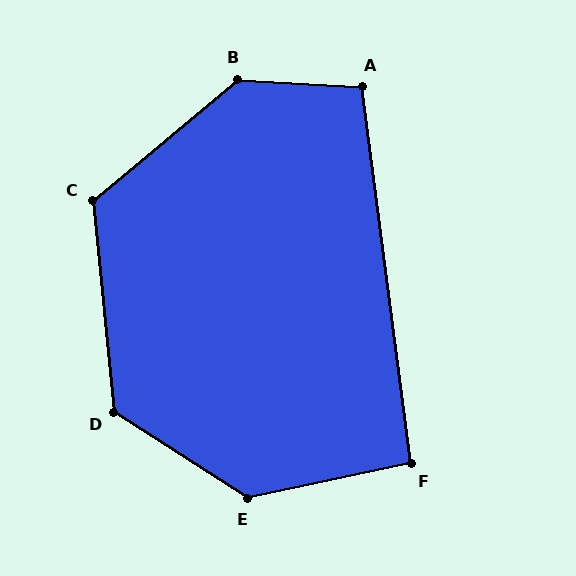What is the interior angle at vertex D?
Approximately 128 degrees (obtuse).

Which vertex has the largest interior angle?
B, at approximately 137 degrees.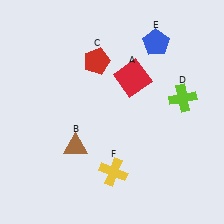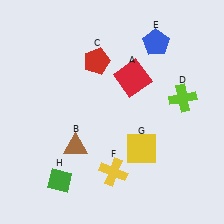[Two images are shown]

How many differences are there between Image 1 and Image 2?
There are 2 differences between the two images.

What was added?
A yellow square (G), a green diamond (H) were added in Image 2.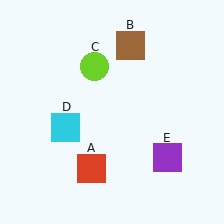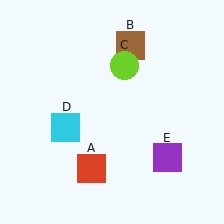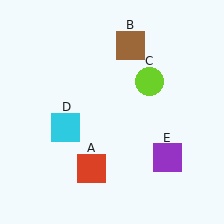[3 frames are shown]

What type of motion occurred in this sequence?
The lime circle (object C) rotated clockwise around the center of the scene.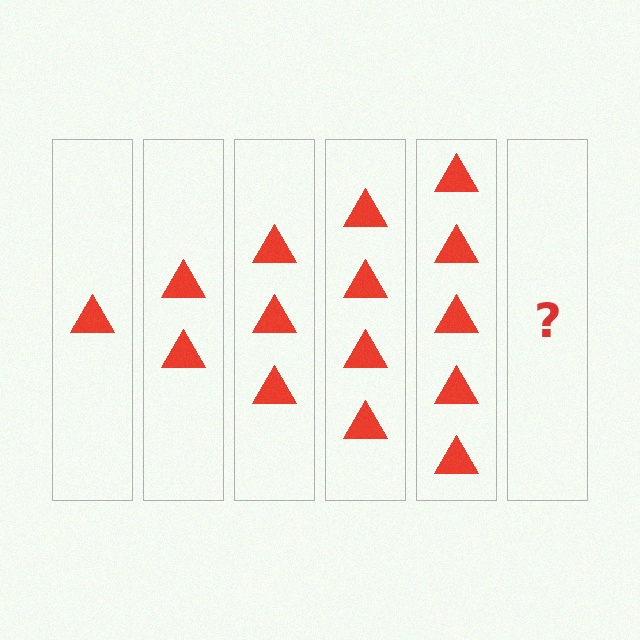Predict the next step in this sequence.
The next step is 6 triangles.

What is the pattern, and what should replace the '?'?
The pattern is that each step adds one more triangle. The '?' should be 6 triangles.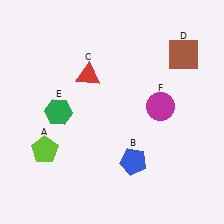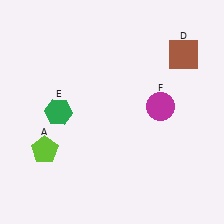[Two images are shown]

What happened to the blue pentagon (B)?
The blue pentagon (B) was removed in Image 2. It was in the bottom-right area of Image 1.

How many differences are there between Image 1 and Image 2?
There are 2 differences between the two images.